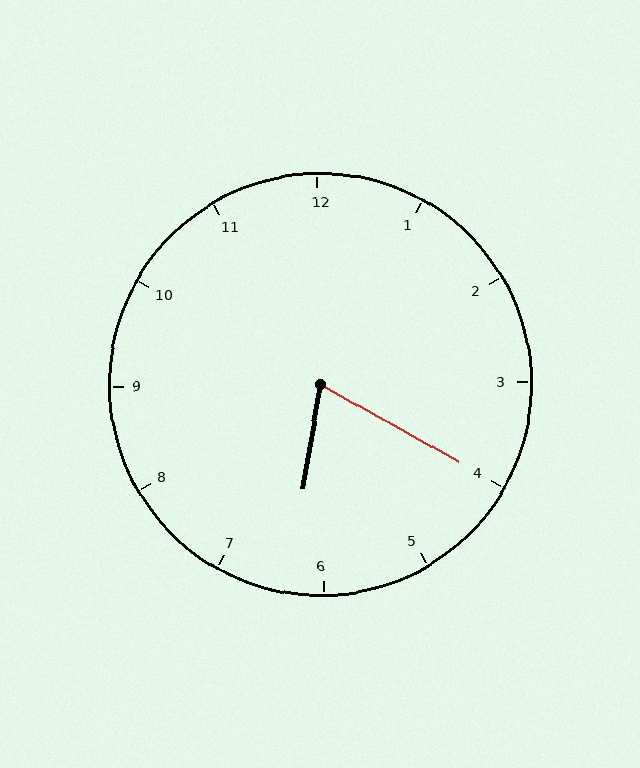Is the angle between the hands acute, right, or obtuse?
It is acute.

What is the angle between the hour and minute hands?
Approximately 70 degrees.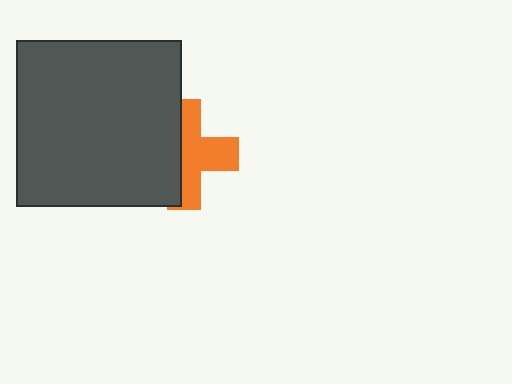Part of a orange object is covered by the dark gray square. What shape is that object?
It is a cross.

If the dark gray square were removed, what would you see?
You would see the complete orange cross.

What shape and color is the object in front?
The object in front is a dark gray square.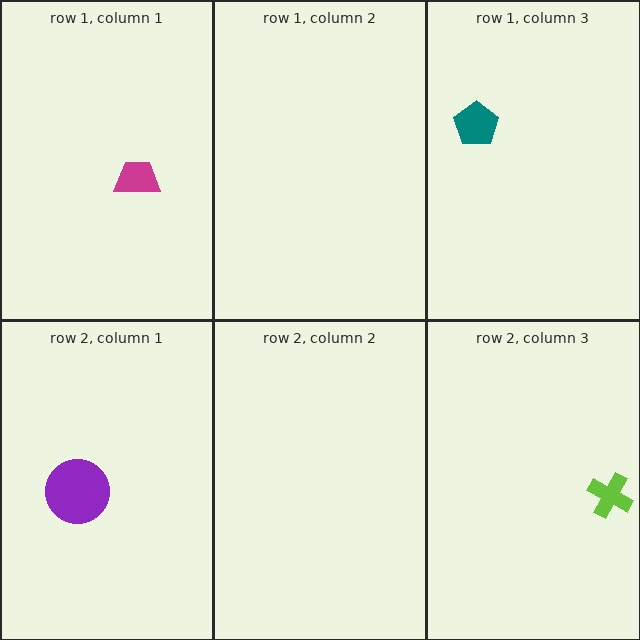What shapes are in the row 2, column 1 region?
The purple circle.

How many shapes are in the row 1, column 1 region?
1.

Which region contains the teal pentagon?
The row 1, column 3 region.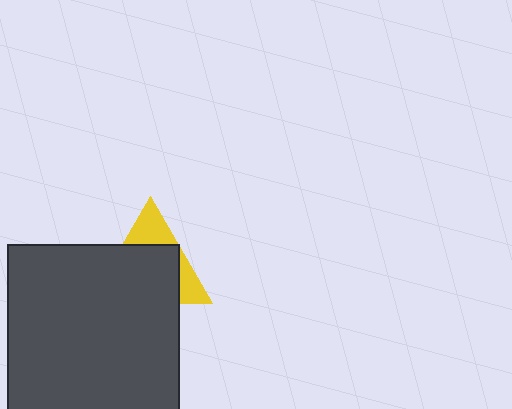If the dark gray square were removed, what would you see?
You would see the complete yellow triangle.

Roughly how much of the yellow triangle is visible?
A small part of it is visible (roughly 34%).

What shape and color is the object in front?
The object in front is a dark gray square.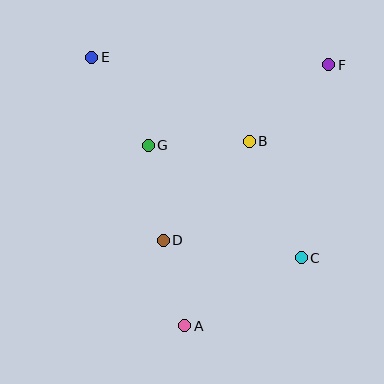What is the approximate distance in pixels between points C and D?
The distance between C and D is approximately 139 pixels.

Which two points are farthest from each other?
Points A and F are farthest from each other.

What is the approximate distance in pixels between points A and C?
The distance between A and C is approximately 135 pixels.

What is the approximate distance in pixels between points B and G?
The distance between B and G is approximately 101 pixels.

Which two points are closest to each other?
Points A and D are closest to each other.